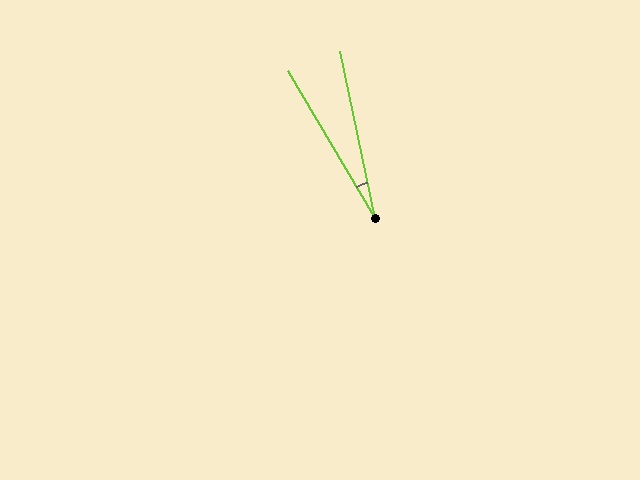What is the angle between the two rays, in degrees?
Approximately 19 degrees.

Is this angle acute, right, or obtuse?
It is acute.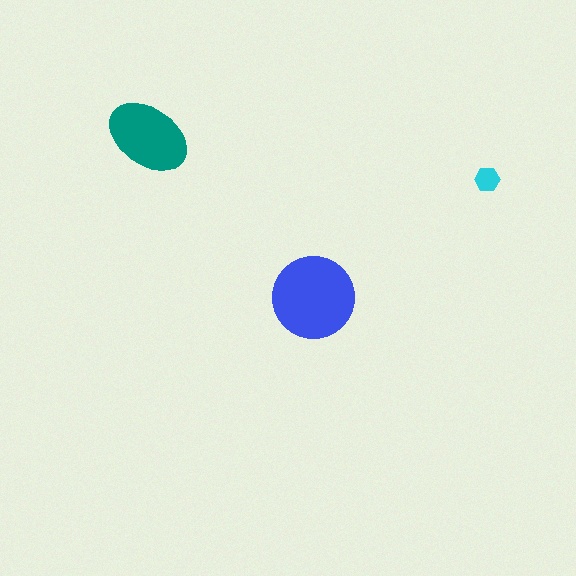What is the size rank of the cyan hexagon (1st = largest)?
3rd.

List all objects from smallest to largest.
The cyan hexagon, the teal ellipse, the blue circle.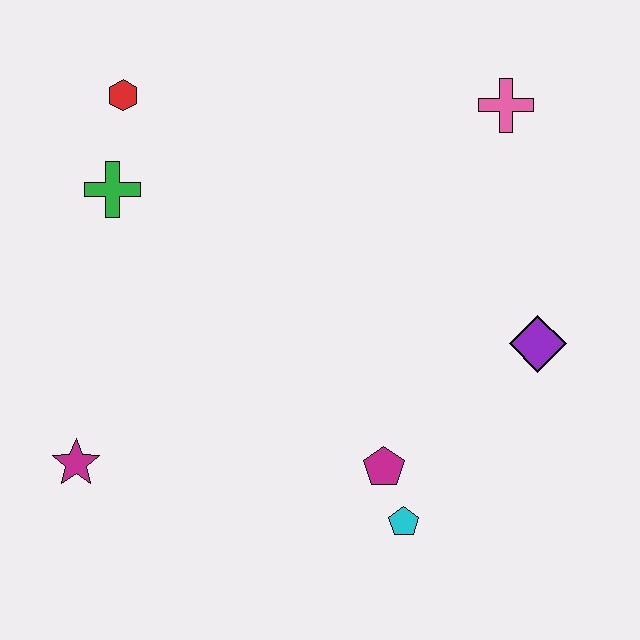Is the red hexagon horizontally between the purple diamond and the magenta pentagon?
No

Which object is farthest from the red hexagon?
The cyan pentagon is farthest from the red hexagon.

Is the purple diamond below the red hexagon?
Yes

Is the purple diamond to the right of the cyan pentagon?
Yes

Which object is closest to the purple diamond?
The magenta pentagon is closest to the purple diamond.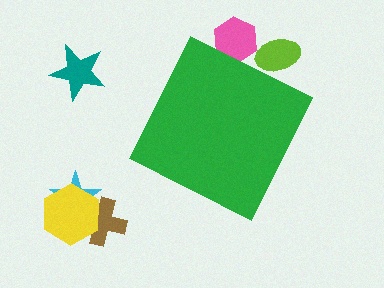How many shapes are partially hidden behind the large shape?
2 shapes are partially hidden.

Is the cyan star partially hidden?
No, the cyan star is fully visible.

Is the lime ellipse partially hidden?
Yes, the lime ellipse is partially hidden behind the green diamond.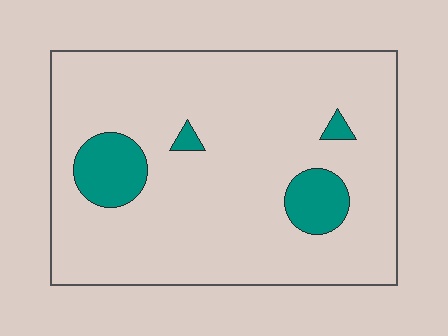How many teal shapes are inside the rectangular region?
4.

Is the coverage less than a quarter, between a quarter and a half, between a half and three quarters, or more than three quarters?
Less than a quarter.